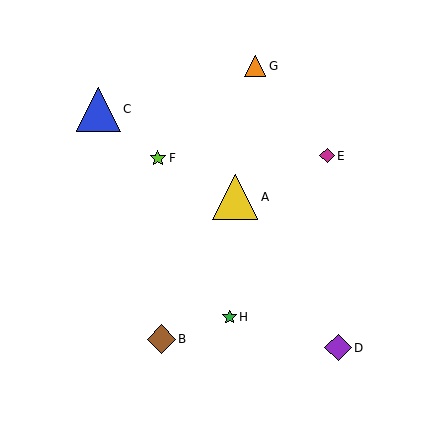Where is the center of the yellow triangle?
The center of the yellow triangle is at (235, 197).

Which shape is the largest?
The yellow triangle (labeled A) is the largest.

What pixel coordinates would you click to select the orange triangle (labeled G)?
Click at (255, 66) to select the orange triangle G.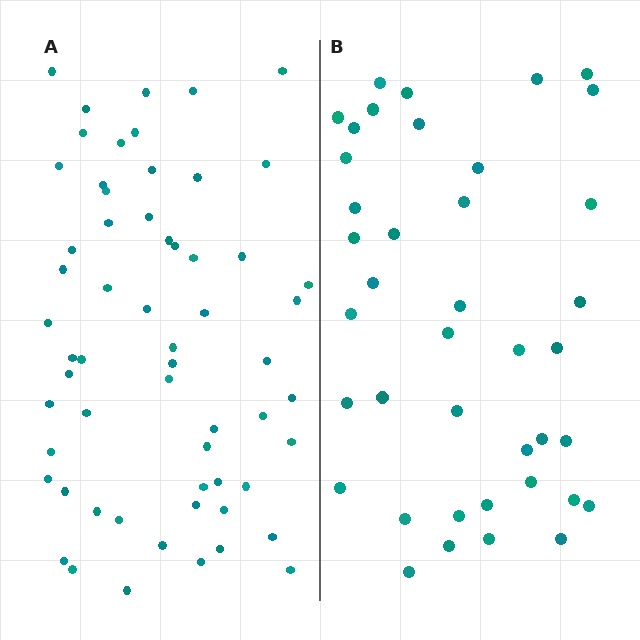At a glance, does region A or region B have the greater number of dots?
Region A (the left region) has more dots.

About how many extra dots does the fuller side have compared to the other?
Region A has approximately 20 more dots than region B.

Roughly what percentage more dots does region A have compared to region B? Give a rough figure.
About 50% more.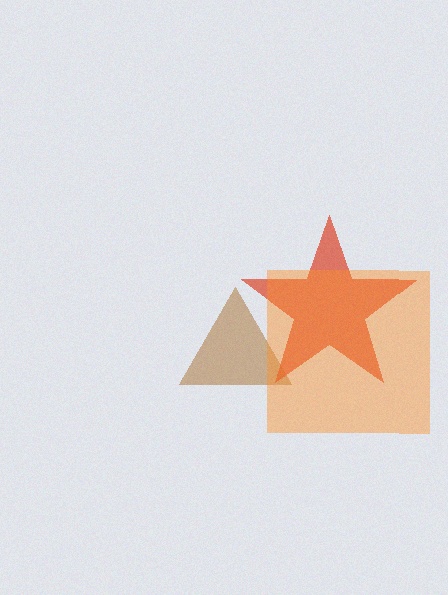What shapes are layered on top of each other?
The layered shapes are: a brown triangle, a red star, an orange square.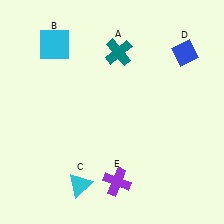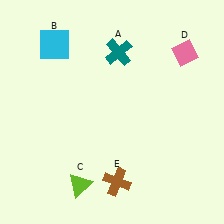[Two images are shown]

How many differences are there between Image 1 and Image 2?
There are 3 differences between the two images.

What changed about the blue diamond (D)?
In Image 1, D is blue. In Image 2, it changed to pink.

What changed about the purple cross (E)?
In Image 1, E is purple. In Image 2, it changed to brown.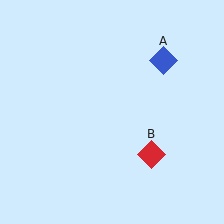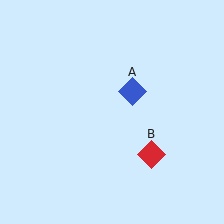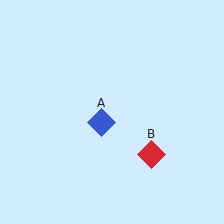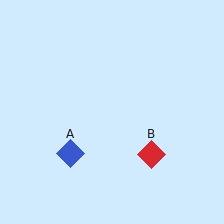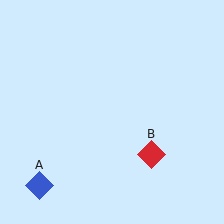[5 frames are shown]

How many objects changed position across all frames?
1 object changed position: blue diamond (object A).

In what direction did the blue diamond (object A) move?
The blue diamond (object A) moved down and to the left.